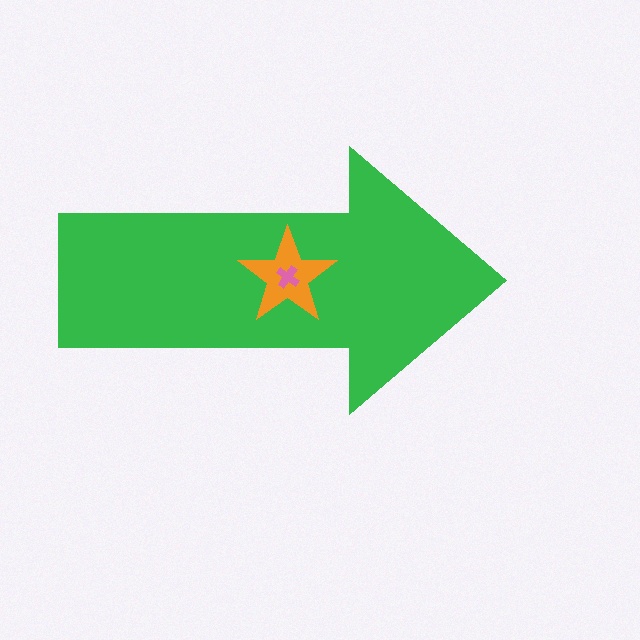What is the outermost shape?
The green arrow.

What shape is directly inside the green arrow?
The orange star.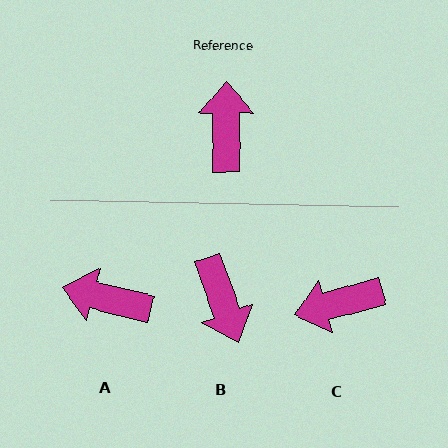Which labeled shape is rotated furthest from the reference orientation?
B, about 160 degrees away.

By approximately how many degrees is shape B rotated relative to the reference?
Approximately 160 degrees clockwise.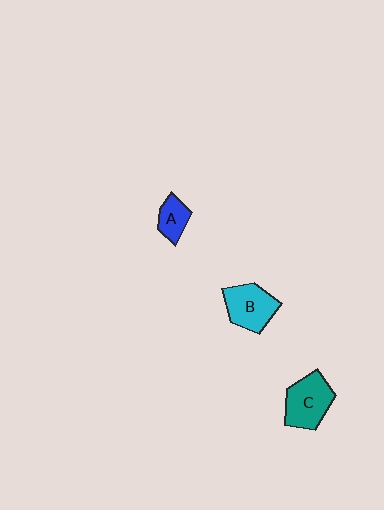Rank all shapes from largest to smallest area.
From largest to smallest: C (teal), B (cyan), A (blue).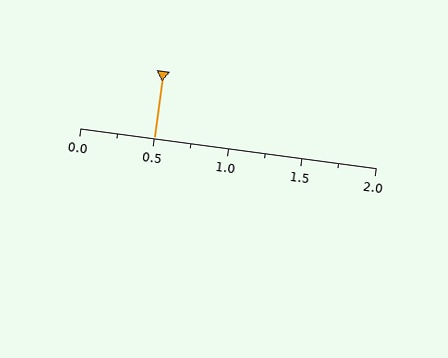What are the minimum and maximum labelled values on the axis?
The axis runs from 0.0 to 2.0.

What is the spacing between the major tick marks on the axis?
The major ticks are spaced 0.5 apart.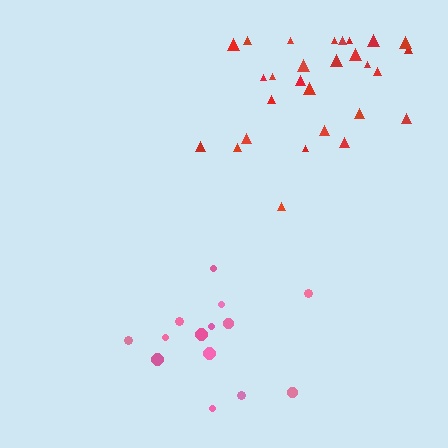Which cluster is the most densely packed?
Pink.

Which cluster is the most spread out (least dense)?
Red.